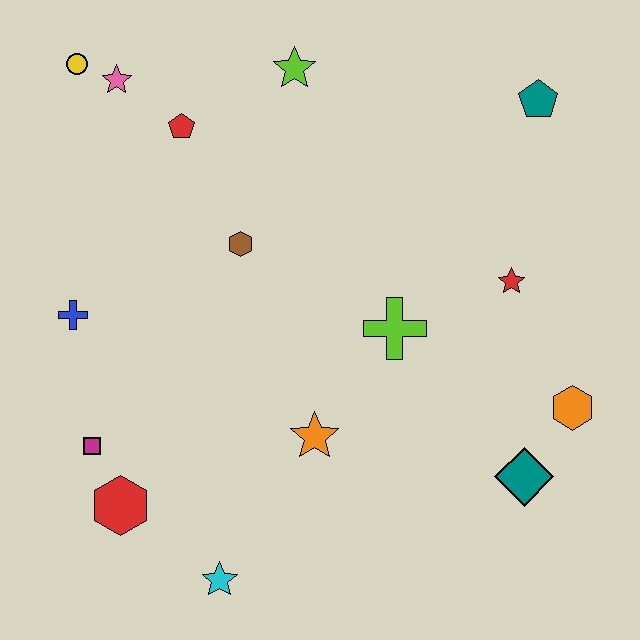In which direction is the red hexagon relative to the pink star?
The red hexagon is below the pink star.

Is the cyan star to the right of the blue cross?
Yes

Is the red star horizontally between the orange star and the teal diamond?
Yes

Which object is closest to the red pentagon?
The pink star is closest to the red pentagon.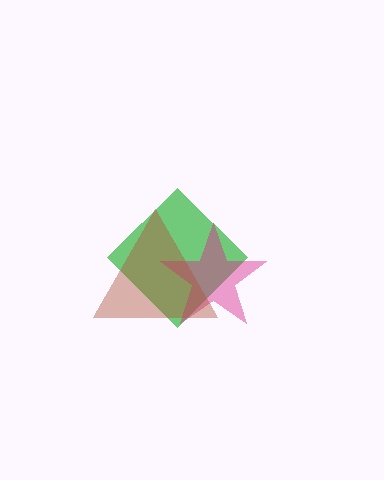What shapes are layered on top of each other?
The layered shapes are: a green diamond, a magenta star, a brown triangle.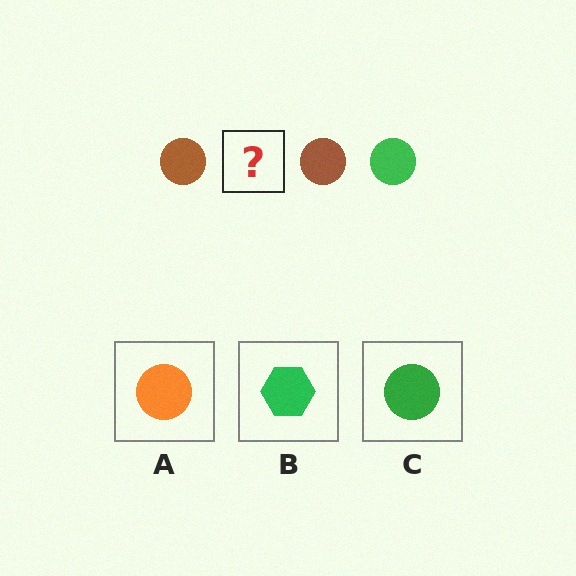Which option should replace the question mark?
Option C.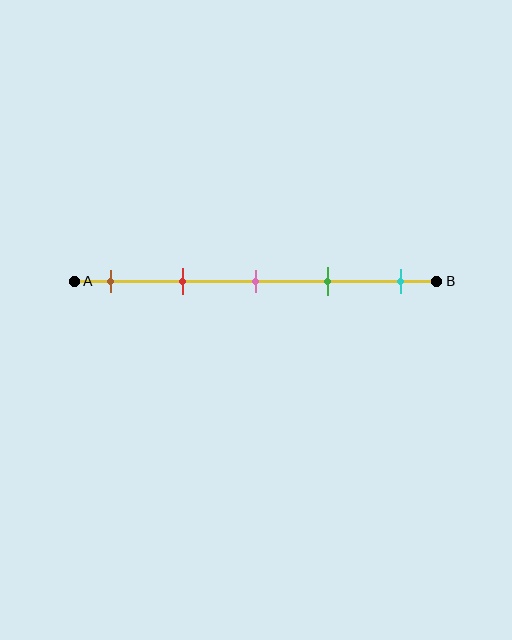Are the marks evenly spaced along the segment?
Yes, the marks are approximately evenly spaced.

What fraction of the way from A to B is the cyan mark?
The cyan mark is approximately 90% (0.9) of the way from A to B.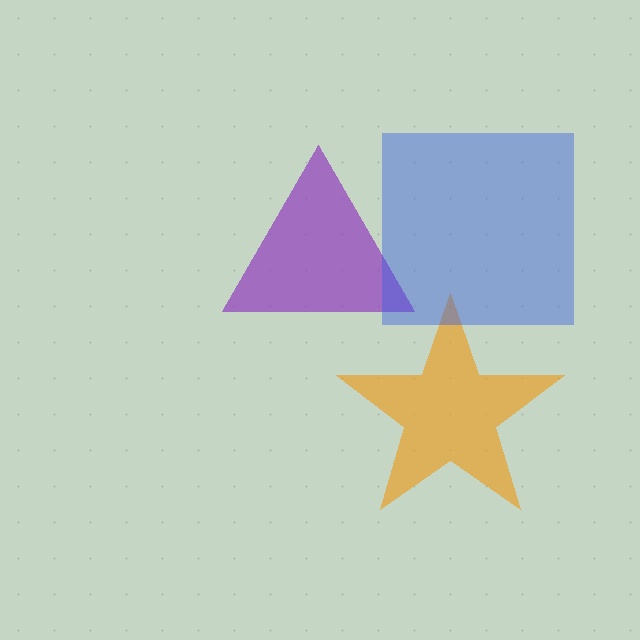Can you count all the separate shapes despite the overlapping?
Yes, there are 3 separate shapes.